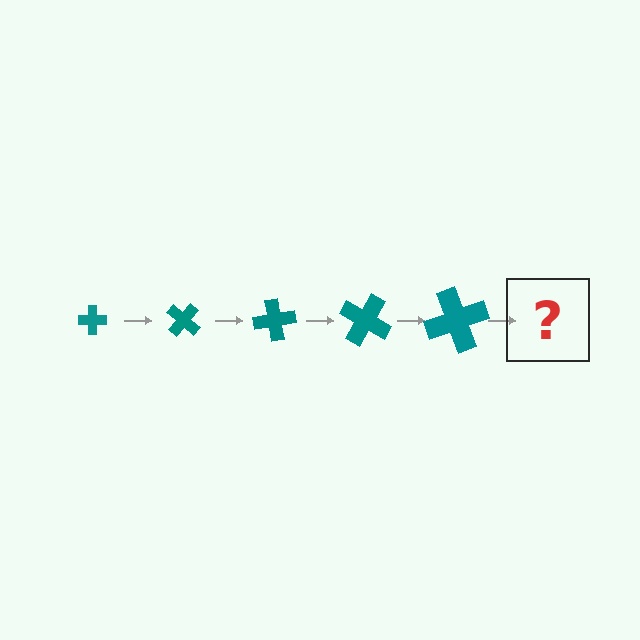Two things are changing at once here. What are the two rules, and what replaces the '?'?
The two rules are that the cross grows larger each step and it rotates 40 degrees each step. The '?' should be a cross, larger than the previous one and rotated 200 degrees from the start.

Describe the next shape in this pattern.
It should be a cross, larger than the previous one and rotated 200 degrees from the start.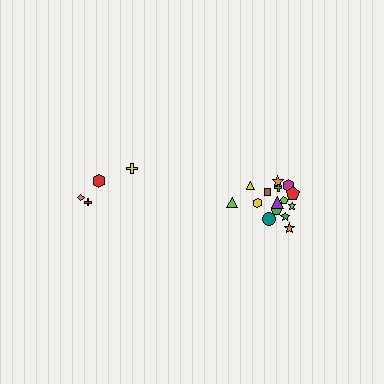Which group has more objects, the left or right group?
The right group.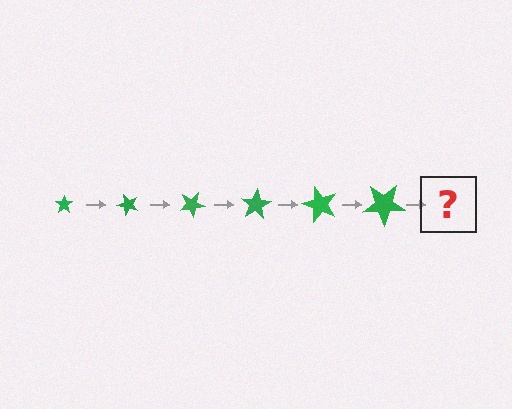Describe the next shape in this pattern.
It should be a star, larger than the previous one and rotated 300 degrees from the start.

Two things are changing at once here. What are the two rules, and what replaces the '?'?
The two rules are that the star grows larger each step and it rotates 50 degrees each step. The '?' should be a star, larger than the previous one and rotated 300 degrees from the start.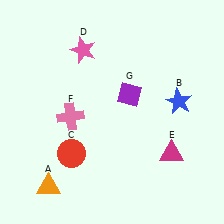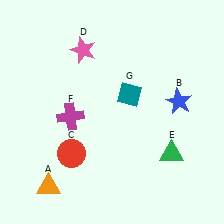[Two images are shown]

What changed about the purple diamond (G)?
In Image 1, G is purple. In Image 2, it changed to teal.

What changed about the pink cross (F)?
In Image 1, F is pink. In Image 2, it changed to magenta.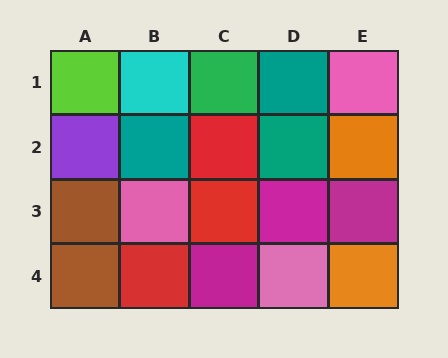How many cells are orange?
2 cells are orange.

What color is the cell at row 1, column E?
Pink.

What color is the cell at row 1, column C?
Green.